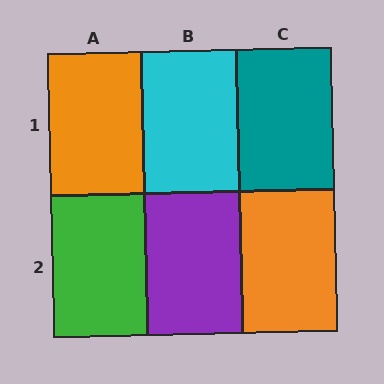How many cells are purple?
1 cell is purple.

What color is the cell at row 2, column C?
Orange.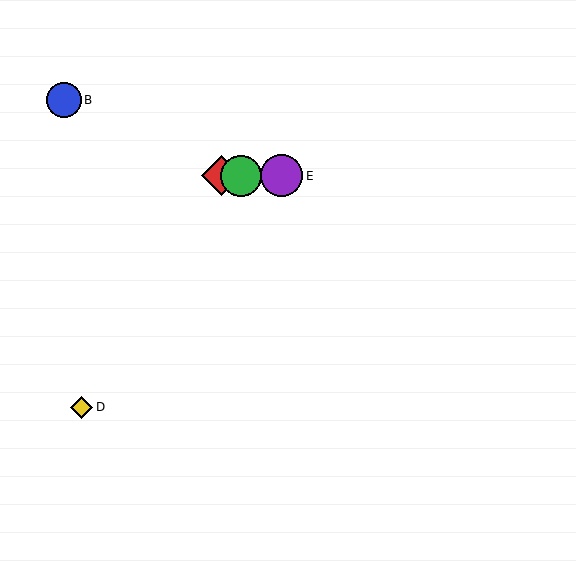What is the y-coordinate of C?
Object C is at y≈176.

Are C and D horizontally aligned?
No, C is at y≈176 and D is at y≈407.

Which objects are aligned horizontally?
Objects A, C, E are aligned horizontally.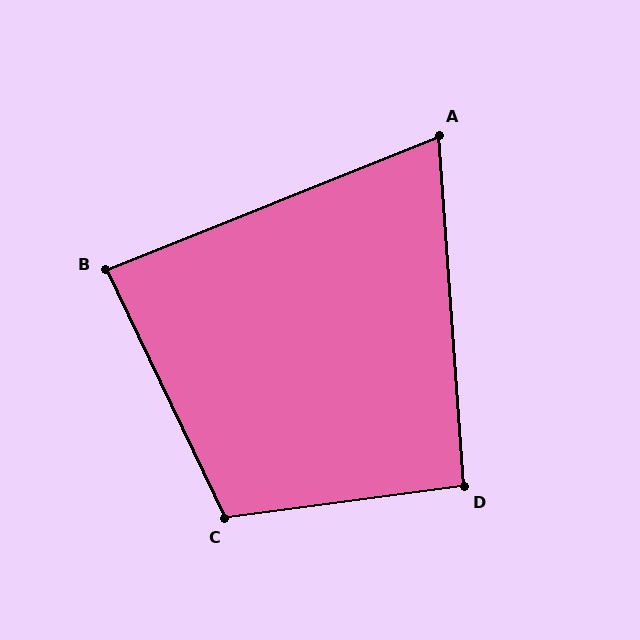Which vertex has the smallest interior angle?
A, at approximately 72 degrees.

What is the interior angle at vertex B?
Approximately 86 degrees (approximately right).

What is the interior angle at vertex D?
Approximately 94 degrees (approximately right).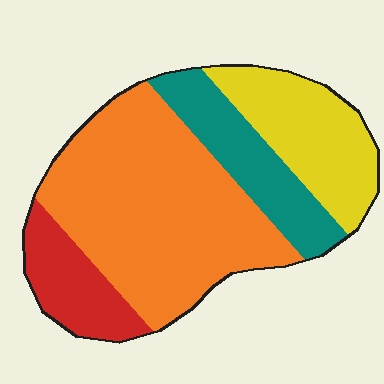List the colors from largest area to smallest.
From largest to smallest: orange, yellow, teal, red.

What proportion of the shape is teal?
Teal covers around 15% of the shape.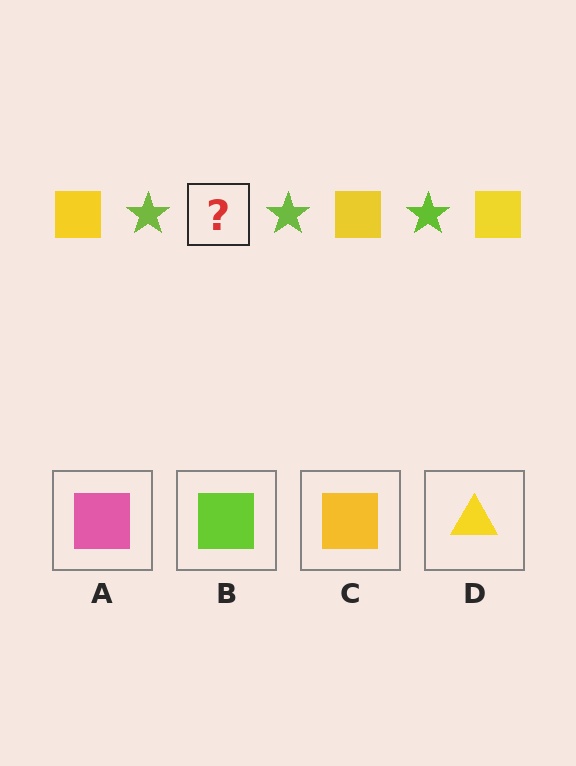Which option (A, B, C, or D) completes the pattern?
C.